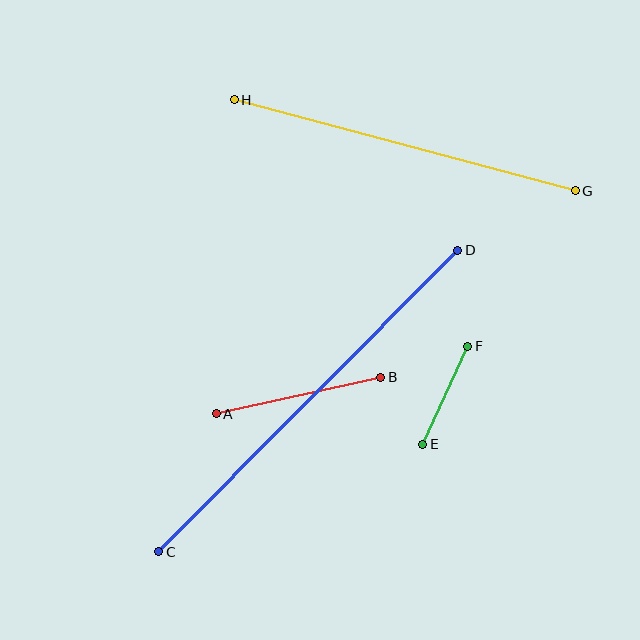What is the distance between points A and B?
The distance is approximately 168 pixels.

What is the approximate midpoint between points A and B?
The midpoint is at approximately (298, 396) pixels.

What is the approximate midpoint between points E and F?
The midpoint is at approximately (445, 395) pixels.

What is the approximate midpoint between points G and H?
The midpoint is at approximately (405, 145) pixels.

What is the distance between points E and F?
The distance is approximately 108 pixels.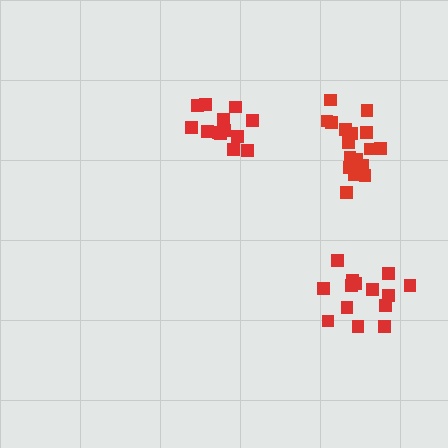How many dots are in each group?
Group 1: 14 dots, Group 2: 17 dots, Group 3: 13 dots (44 total).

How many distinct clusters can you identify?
There are 3 distinct clusters.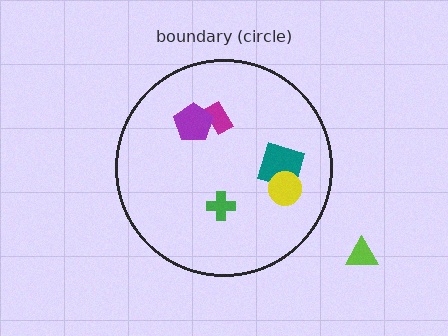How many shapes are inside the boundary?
5 inside, 1 outside.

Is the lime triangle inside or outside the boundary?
Outside.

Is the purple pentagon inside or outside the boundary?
Inside.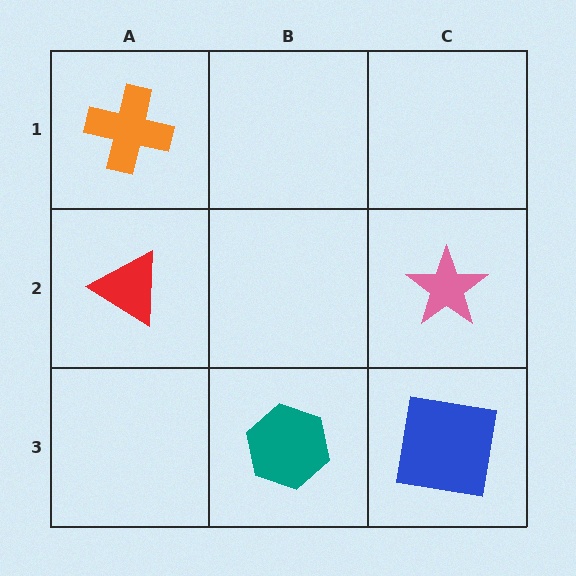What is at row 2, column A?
A red triangle.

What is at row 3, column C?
A blue square.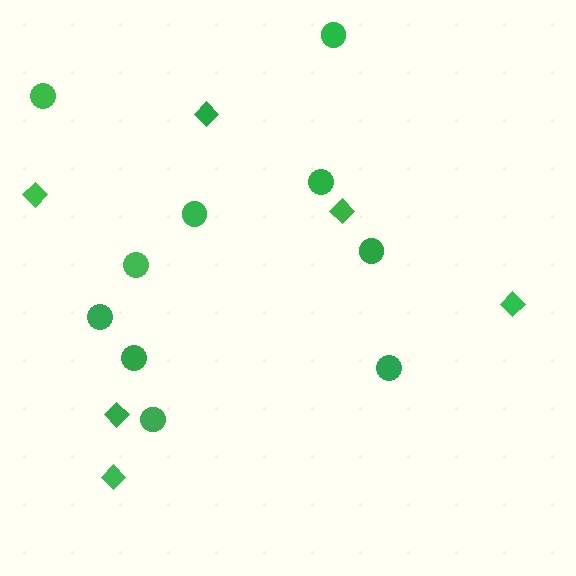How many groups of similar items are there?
There are 2 groups: one group of circles (10) and one group of diamonds (6).